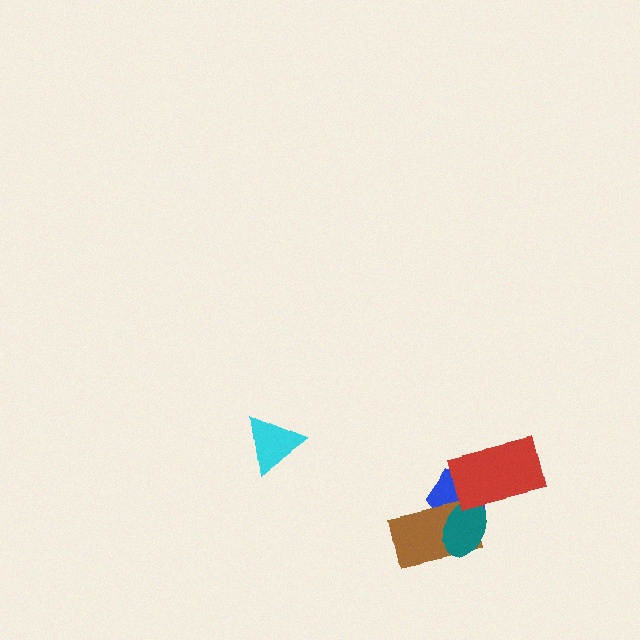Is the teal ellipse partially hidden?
Yes, it is partially covered by another shape.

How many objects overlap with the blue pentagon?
3 objects overlap with the blue pentagon.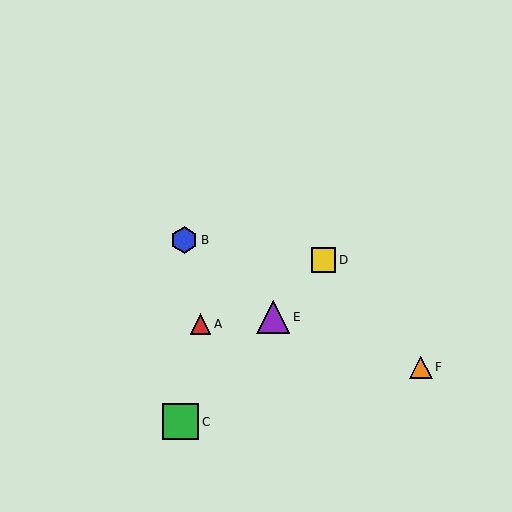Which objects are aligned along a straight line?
Objects C, D, E are aligned along a straight line.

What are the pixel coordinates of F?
Object F is at (421, 367).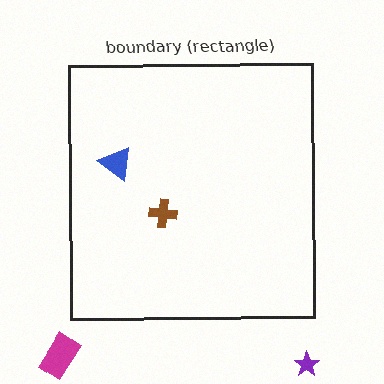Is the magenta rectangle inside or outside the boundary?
Outside.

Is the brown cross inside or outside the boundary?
Inside.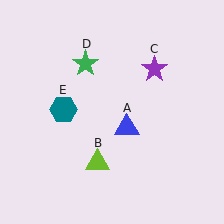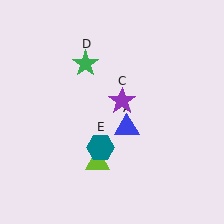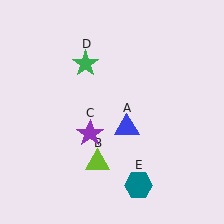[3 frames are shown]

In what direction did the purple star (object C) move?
The purple star (object C) moved down and to the left.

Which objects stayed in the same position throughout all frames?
Blue triangle (object A) and lime triangle (object B) and green star (object D) remained stationary.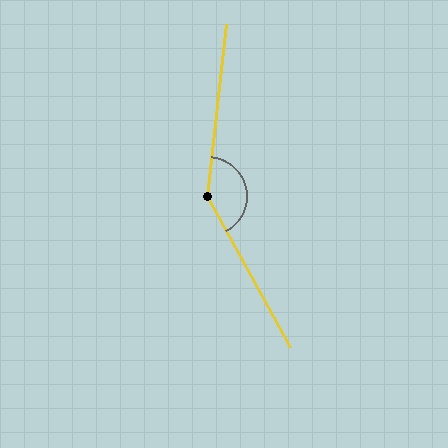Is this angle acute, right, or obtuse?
It is obtuse.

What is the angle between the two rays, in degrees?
Approximately 145 degrees.